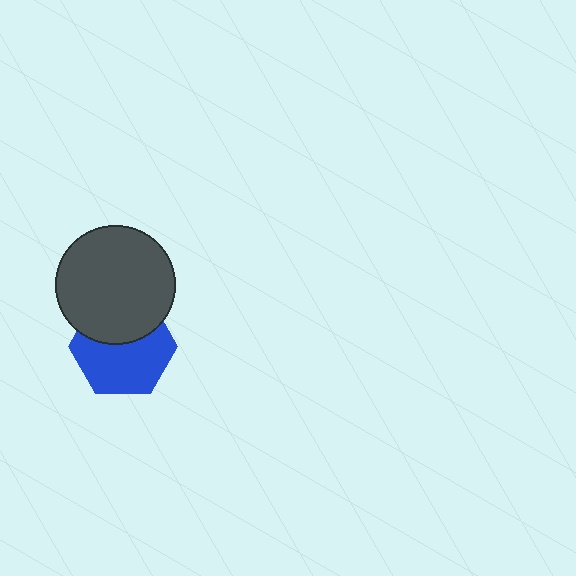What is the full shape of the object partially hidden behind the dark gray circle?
The partially hidden object is a blue hexagon.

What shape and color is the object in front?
The object in front is a dark gray circle.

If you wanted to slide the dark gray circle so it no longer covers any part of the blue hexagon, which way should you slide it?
Slide it up — that is the most direct way to separate the two shapes.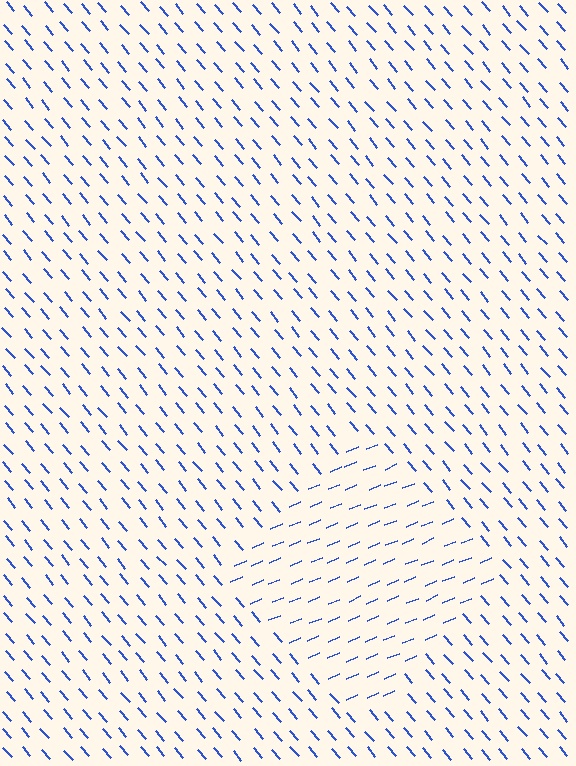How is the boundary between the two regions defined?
The boundary is defined purely by a change in line orientation (approximately 73 degrees difference). All lines are the same color and thickness.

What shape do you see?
I see a diamond.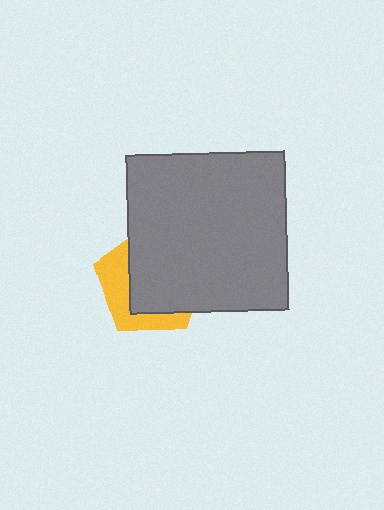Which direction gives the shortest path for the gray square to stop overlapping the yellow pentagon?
Moving toward the upper-right gives the shortest separation.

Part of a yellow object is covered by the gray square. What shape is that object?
It is a pentagon.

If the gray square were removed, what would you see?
You would see the complete yellow pentagon.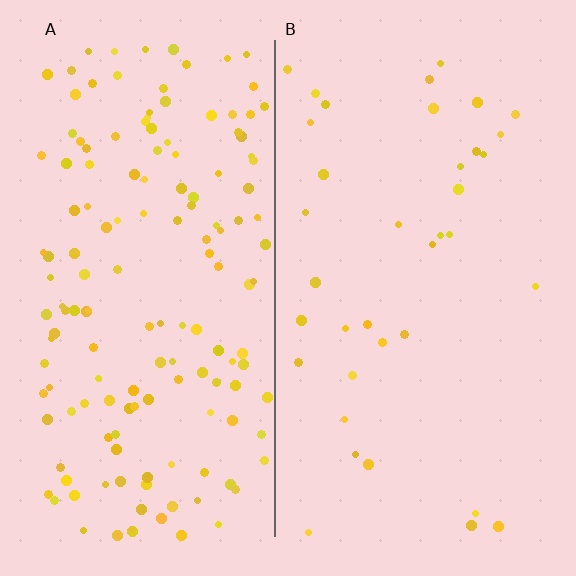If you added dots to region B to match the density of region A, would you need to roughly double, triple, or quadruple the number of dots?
Approximately quadruple.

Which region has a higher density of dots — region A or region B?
A (the left).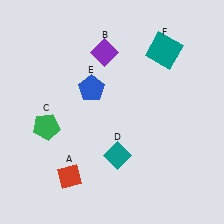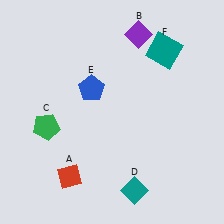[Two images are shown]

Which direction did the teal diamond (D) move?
The teal diamond (D) moved down.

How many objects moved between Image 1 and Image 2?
2 objects moved between the two images.